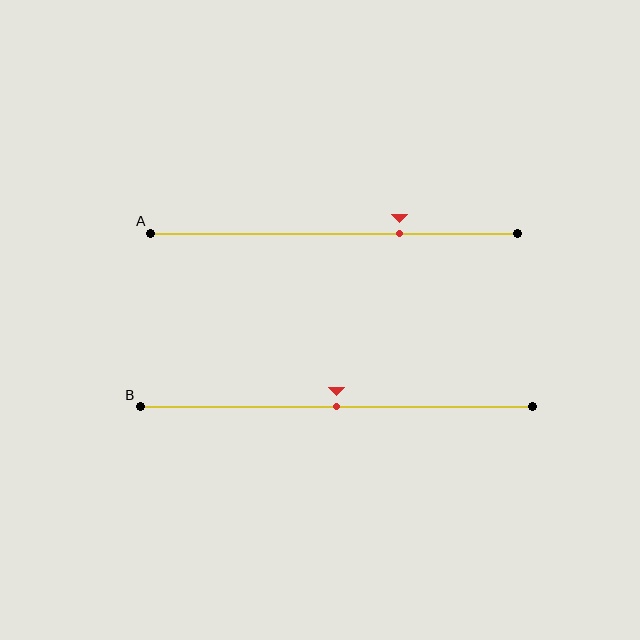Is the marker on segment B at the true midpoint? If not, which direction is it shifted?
Yes, the marker on segment B is at the true midpoint.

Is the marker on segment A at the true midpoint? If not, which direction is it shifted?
No, the marker on segment A is shifted to the right by about 18% of the segment length.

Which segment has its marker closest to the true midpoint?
Segment B has its marker closest to the true midpoint.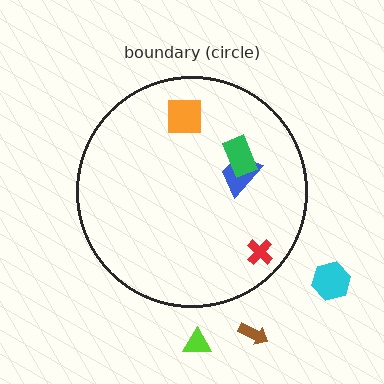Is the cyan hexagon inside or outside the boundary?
Outside.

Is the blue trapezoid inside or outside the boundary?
Inside.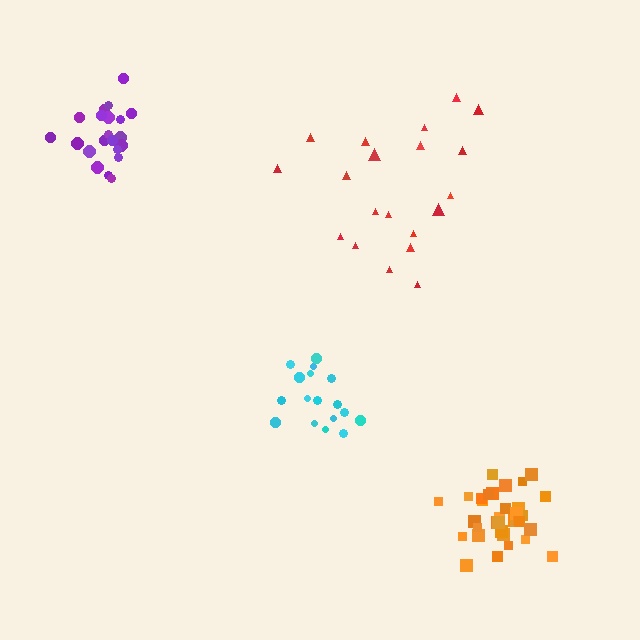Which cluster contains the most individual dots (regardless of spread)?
Orange (34).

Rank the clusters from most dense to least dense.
orange, purple, cyan, red.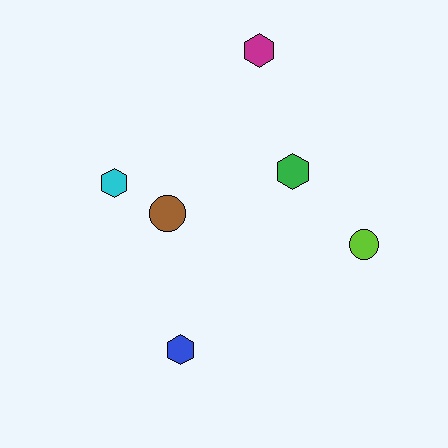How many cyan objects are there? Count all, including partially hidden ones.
There is 1 cyan object.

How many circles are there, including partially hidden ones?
There are 2 circles.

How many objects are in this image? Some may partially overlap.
There are 6 objects.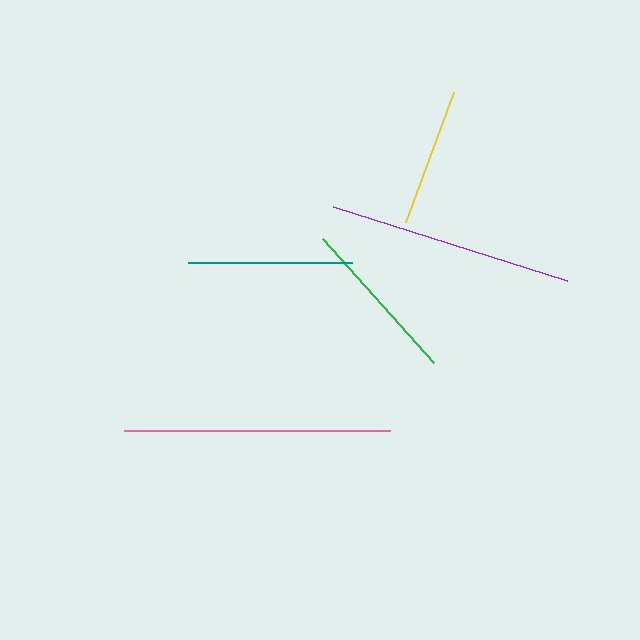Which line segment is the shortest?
The yellow line is the shortest at approximately 138 pixels.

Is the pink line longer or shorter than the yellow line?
The pink line is longer than the yellow line.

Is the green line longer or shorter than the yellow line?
The green line is longer than the yellow line.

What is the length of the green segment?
The green segment is approximately 167 pixels long.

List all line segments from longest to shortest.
From longest to shortest: pink, purple, green, teal, yellow.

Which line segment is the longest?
The pink line is the longest at approximately 266 pixels.